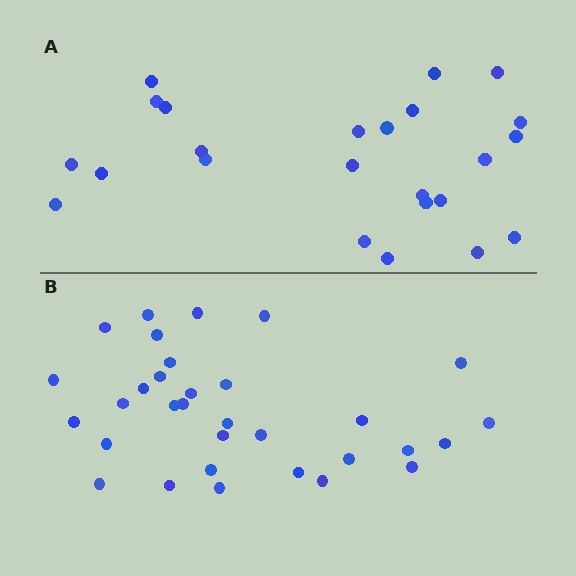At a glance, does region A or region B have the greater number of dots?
Region B (the bottom region) has more dots.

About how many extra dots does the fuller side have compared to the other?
Region B has roughly 8 or so more dots than region A.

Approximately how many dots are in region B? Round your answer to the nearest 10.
About 30 dots. (The exact count is 32, which rounds to 30.)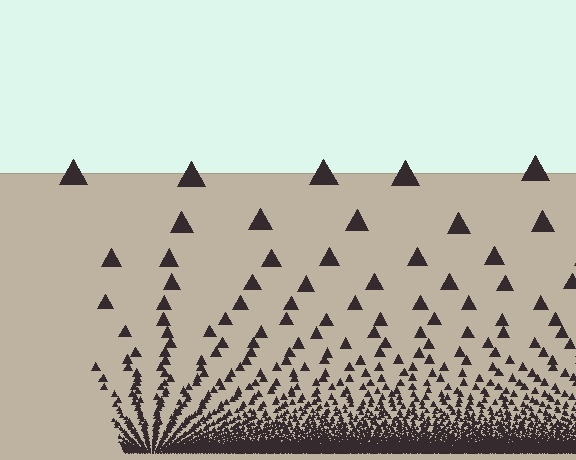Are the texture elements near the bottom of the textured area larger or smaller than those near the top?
Smaller. The gradient is inverted — elements near the bottom are smaller and denser.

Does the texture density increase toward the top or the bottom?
Density increases toward the bottom.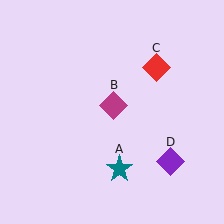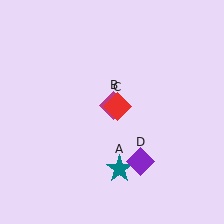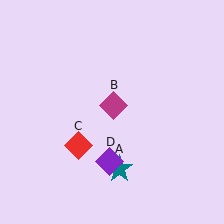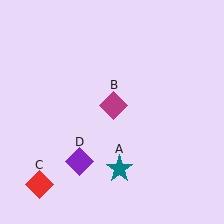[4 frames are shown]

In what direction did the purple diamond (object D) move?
The purple diamond (object D) moved left.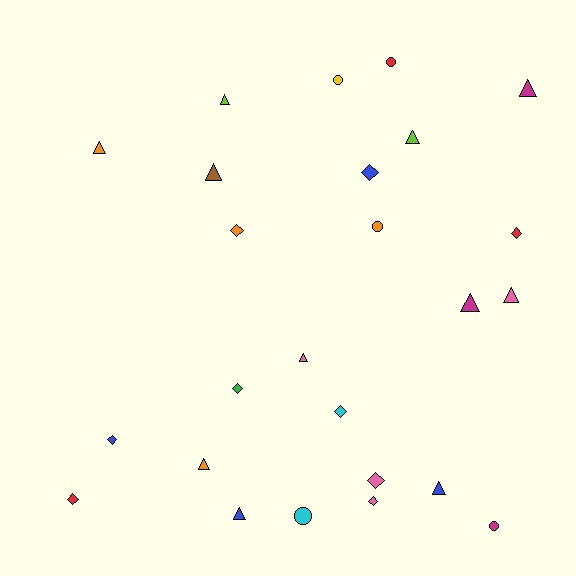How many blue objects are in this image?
There are 4 blue objects.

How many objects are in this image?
There are 25 objects.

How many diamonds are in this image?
There are 9 diamonds.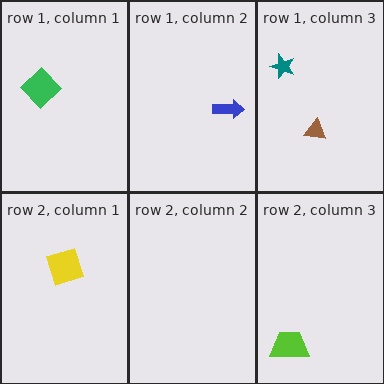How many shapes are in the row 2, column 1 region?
1.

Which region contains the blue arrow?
The row 1, column 2 region.